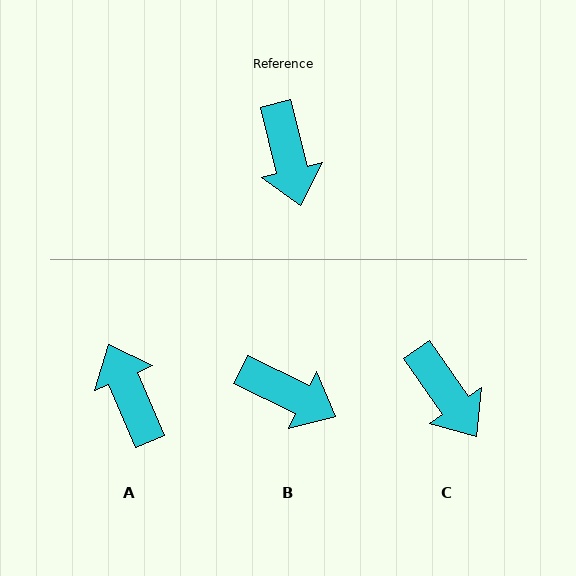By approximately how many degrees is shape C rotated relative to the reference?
Approximately 21 degrees counter-clockwise.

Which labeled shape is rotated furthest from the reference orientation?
A, about 171 degrees away.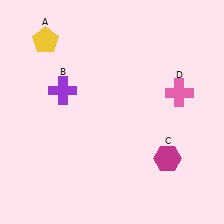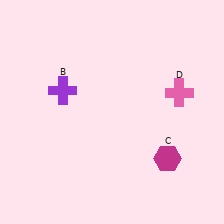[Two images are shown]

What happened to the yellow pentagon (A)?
The yellow pentagon (A) was removed in Image 2. It was in the top-left area of Image 1.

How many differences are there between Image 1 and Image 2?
There is 1 difference between the two images.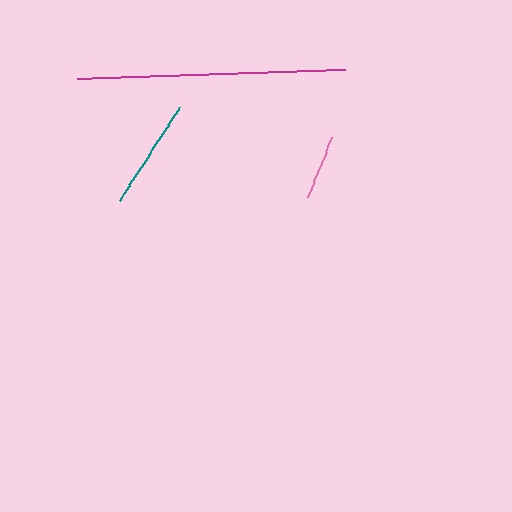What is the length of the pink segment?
The pink segment is approximately 64 pixels long.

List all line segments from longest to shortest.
From longest to shortest: magenta, teal, pink.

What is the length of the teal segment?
The teal segment is approximately 111 pixels long.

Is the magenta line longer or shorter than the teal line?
The magenta line is longer than the teal line.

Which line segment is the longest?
The magenta line is the longest at approximately 268 pixels.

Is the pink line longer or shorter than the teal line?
The teal line is longer than the pink line.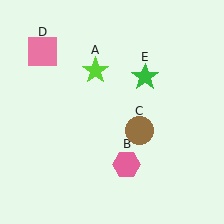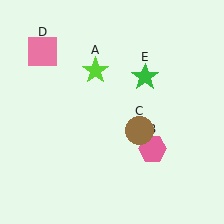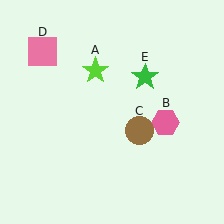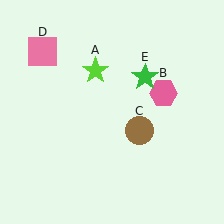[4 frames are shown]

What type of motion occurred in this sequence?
The pink hexagon (object B) rotated counterclockwise around the center of the scene.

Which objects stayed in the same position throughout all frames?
Lime star (object A) and brown circle (object C) and pink square (object D) and green star (object E) remained stationary.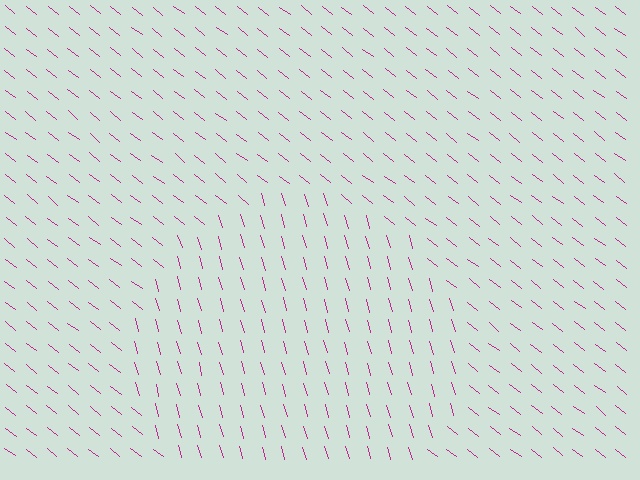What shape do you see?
I see a circle.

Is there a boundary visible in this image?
Yes, there is a texture boundary formed by a change in line orientation.